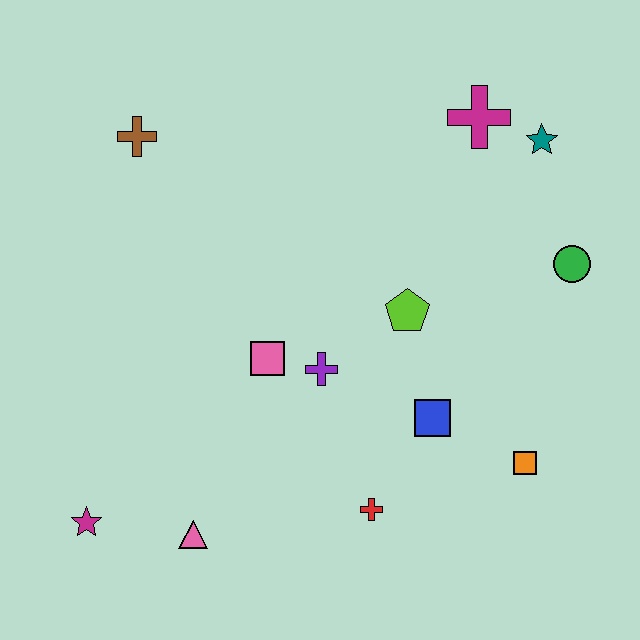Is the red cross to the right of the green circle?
No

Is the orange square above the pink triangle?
Yes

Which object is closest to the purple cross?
The pink square is closest to the purple cross.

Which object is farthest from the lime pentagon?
The magenta star is farthest from the lime pentagon.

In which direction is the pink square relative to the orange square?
The pink square is to the left of the orange square.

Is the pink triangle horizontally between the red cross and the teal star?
No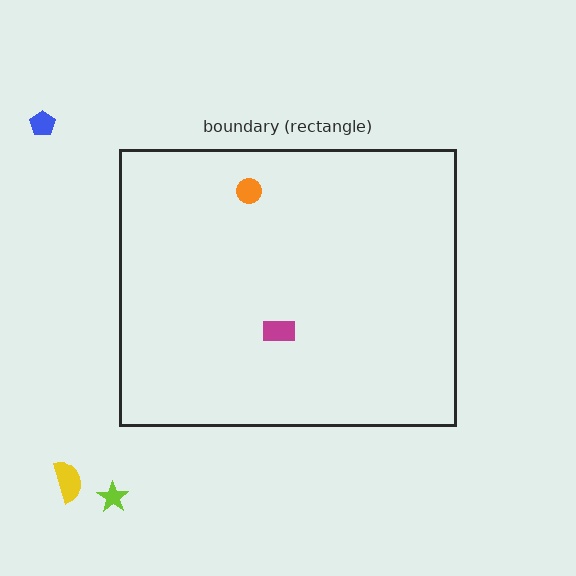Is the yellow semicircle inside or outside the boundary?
Outside.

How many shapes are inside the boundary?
2 inside, 3 outside.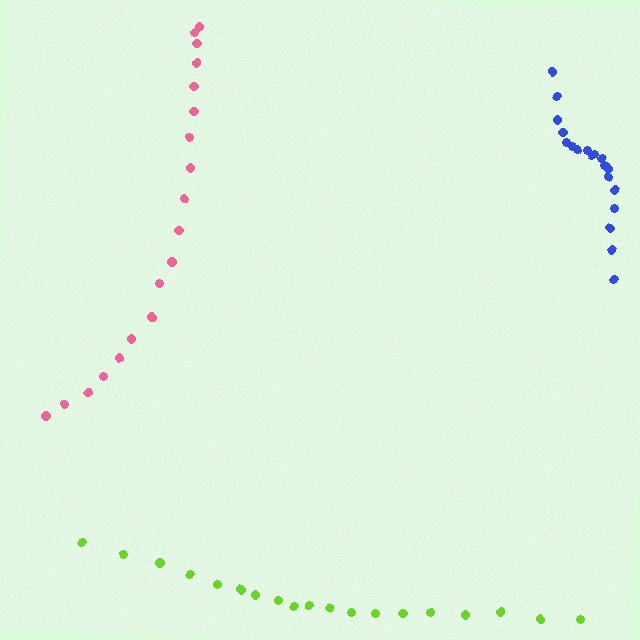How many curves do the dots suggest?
There are 3 distinct paths.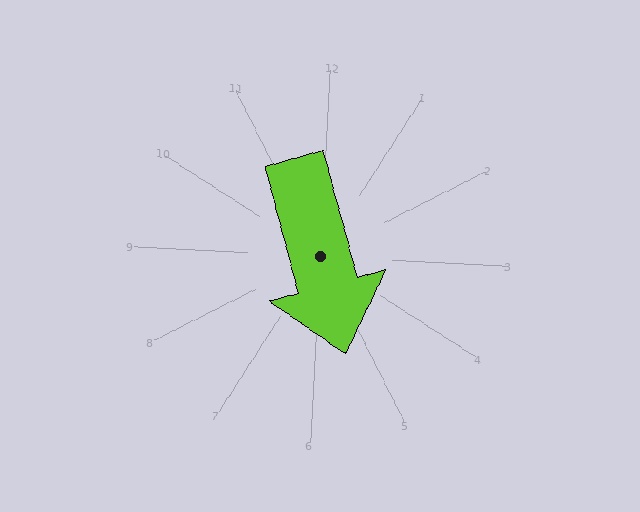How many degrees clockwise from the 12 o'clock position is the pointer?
Approximately 162 degrees.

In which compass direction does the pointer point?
South.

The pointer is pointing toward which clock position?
Roughly 5 o'clock.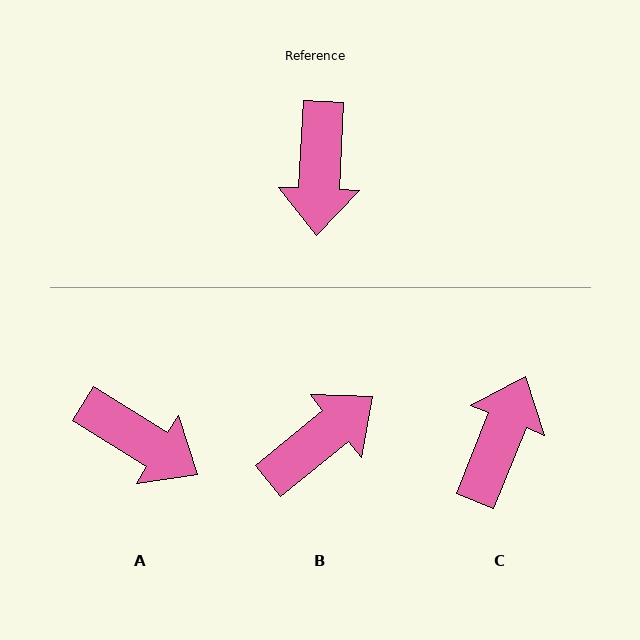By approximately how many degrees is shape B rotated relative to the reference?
Approximately 132 degrees counter-clockwise.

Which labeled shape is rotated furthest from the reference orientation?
C, about 161 degrees away.